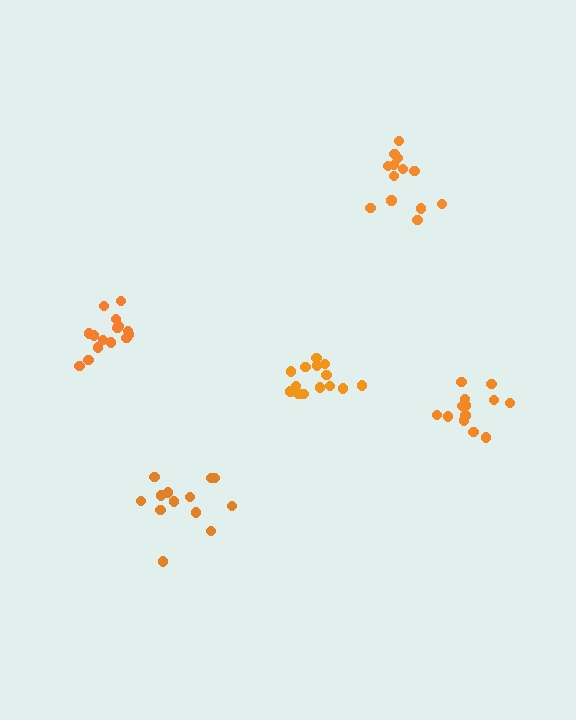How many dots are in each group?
Group 1: 13 dots, Group 2: 13 dots, Group 3: 14 dots, Group 4: 13 dots, Group 5: 15 dots (68 total).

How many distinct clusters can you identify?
There are 5 distinct clusters.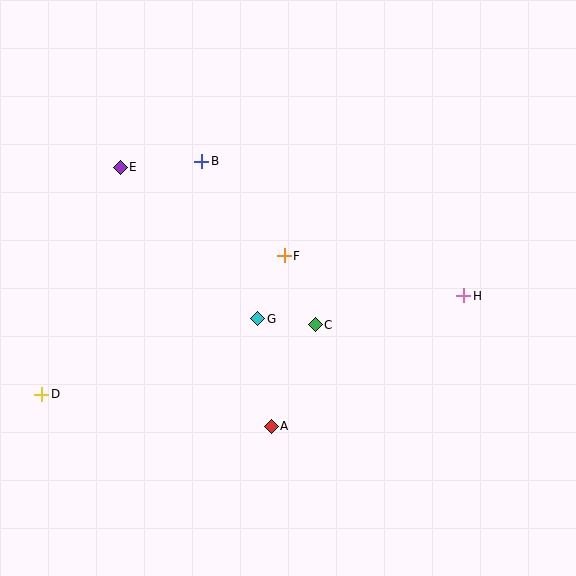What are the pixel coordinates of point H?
Point H is at (464, 296).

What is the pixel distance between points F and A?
The distance between F and A is 171 pixels.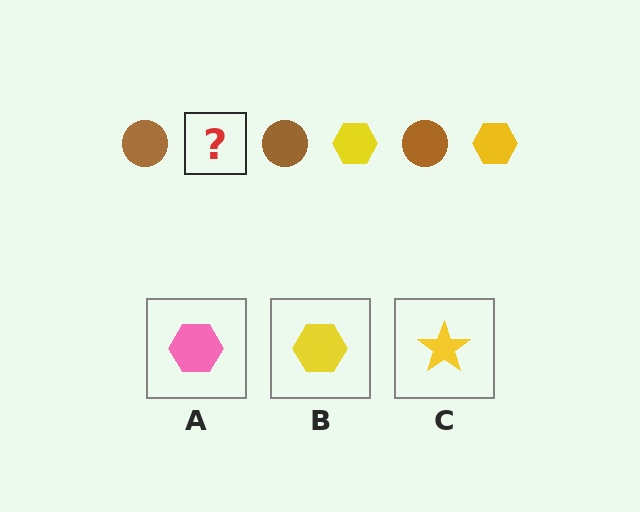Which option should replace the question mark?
Option B.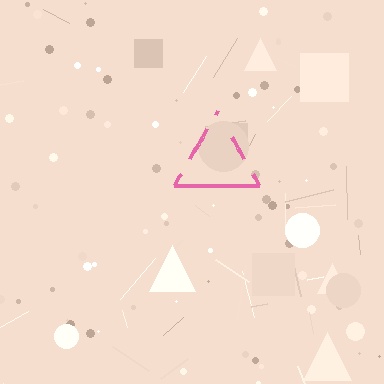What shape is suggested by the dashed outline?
The dashed outline suggests a triangle.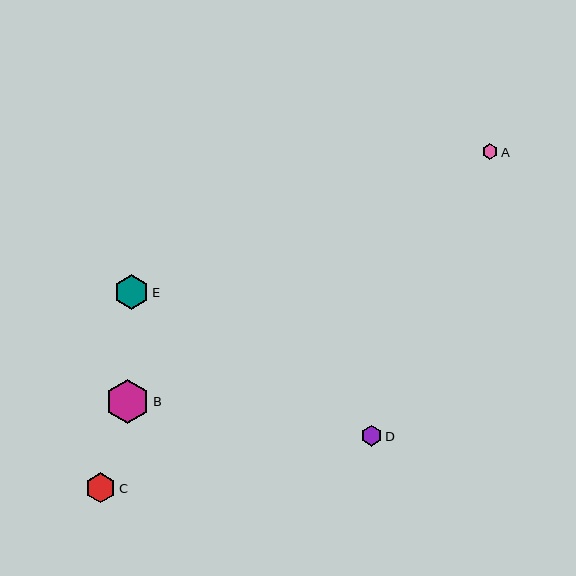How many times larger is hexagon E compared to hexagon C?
Hexagon E is approximately 1.2 times the size of hexagon C.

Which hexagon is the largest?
Hexagon B is the largest with a size of approximately 45 pixels.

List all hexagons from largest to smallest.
From largest to smallest: B, E, C, D, A.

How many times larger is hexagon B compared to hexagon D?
Hexagon B is approximately 2.1 times the size of hexagon D.